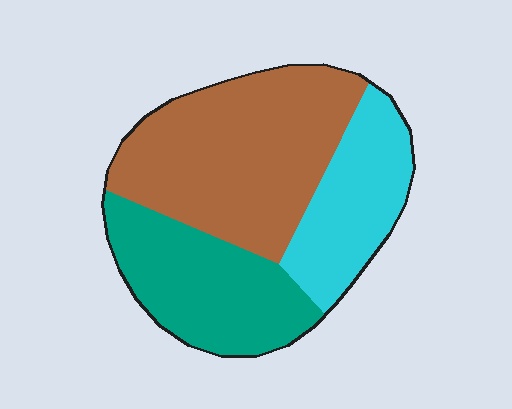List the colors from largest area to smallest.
From largest to smallest: brown, teal, cyan.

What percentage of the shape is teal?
Teal takes up about one third (1/3) of the shape.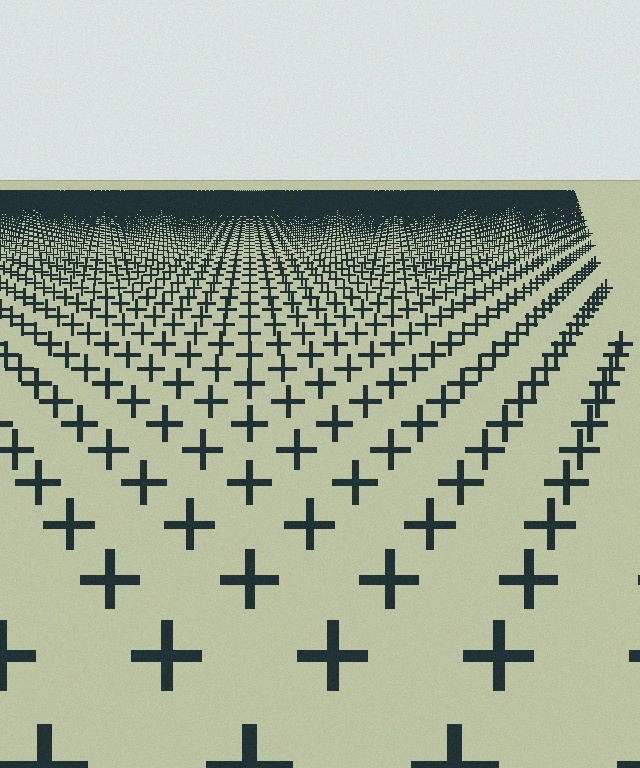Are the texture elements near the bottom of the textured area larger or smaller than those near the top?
Larger. Near the bottom, elements are closer to the viewer and appear at a bigger on-screen size.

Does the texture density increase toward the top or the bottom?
Density increases toward the top.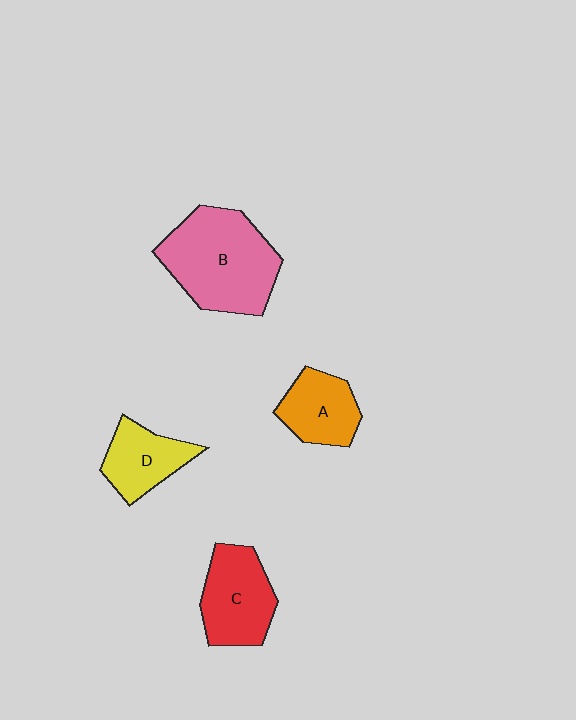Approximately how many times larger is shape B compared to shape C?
Approximately 1.6 times.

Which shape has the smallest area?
Shape A (orange).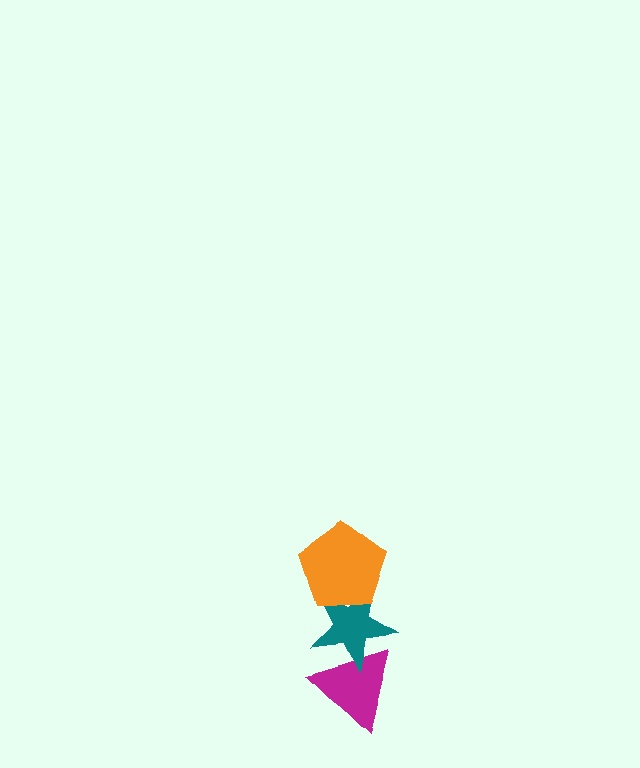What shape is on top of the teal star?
The orange pentagon is on top of the teal star.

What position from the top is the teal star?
The teal star is 2nd from the top.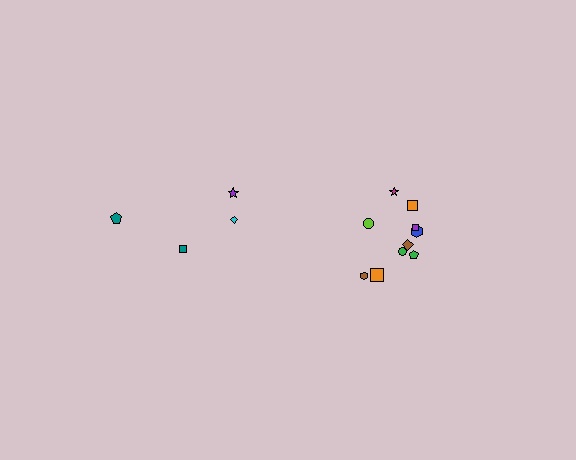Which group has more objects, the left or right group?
The right group.